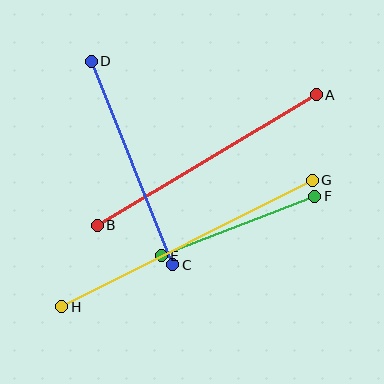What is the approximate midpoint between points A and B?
The midpoint is at approximately (207, 160) pixels.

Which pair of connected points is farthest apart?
Points G and H are farthest apart.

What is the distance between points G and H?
The distance is approximately 281 pixels.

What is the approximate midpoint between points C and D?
The midpoint is at approximately (132, 163) pixels.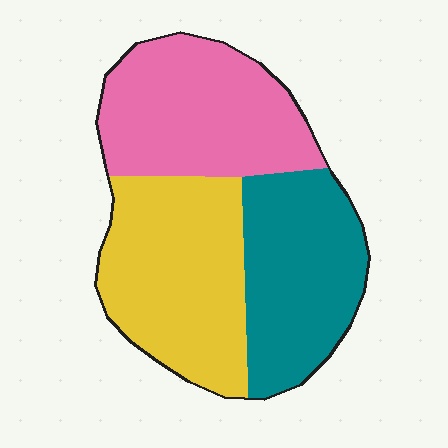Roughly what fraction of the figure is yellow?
Yellow covers around 35% of the figure.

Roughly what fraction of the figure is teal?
Teal covers 31% of the figure.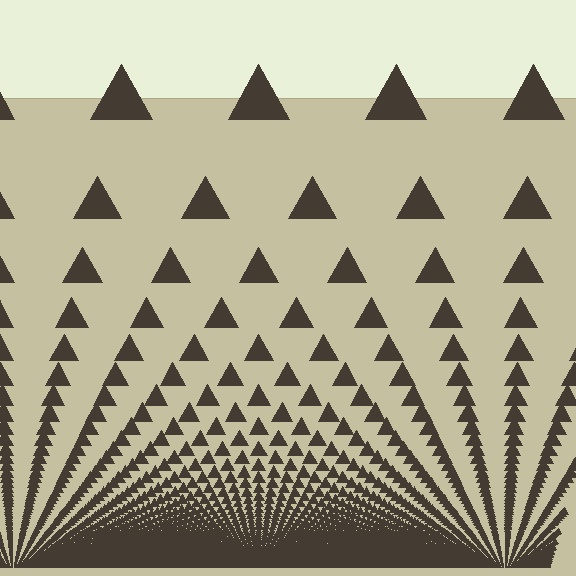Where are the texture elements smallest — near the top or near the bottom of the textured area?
Near the bottom.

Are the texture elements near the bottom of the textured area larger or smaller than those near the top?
Smaller. The gradient is inverted — elements near the bottom are smaller and denser.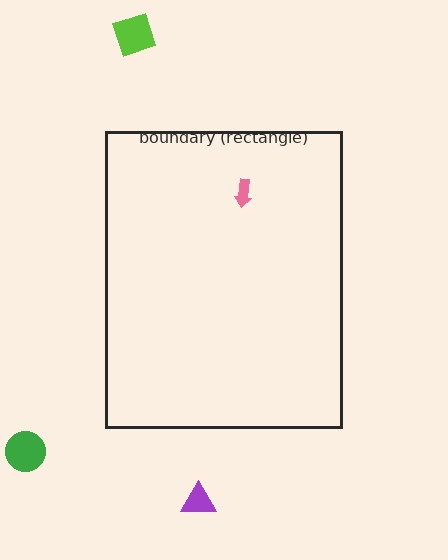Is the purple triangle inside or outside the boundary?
Outside.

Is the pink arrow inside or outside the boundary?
Inside.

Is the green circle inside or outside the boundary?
Outside.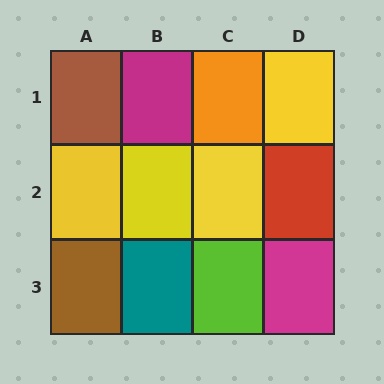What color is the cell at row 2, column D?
Red.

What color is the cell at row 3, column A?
Brown.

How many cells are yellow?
4 cells are yellow.